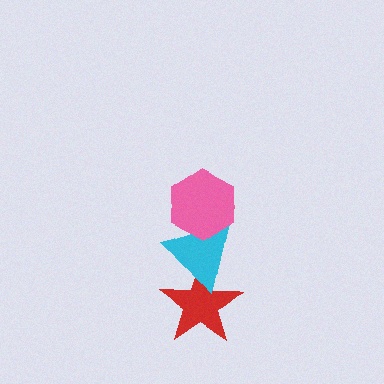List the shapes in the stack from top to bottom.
From top to bottom: the pink hexagon, the cyan triangle, the red star.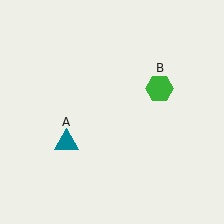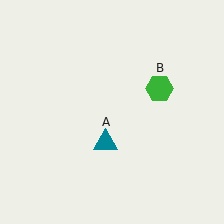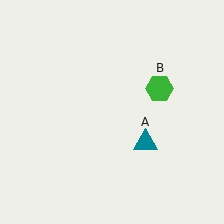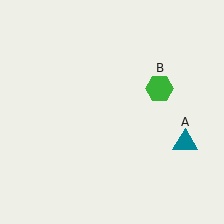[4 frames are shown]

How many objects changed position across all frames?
1 object changed position: teal triangle (object A).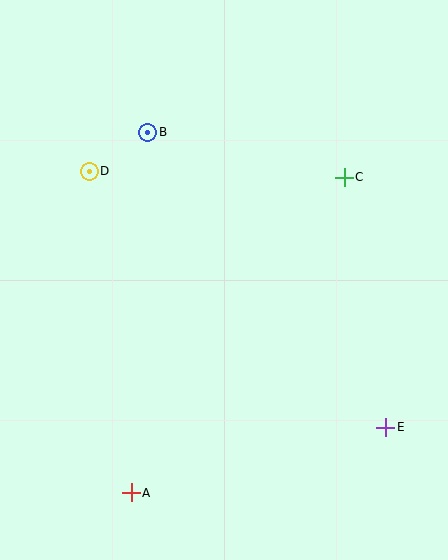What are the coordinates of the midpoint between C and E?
The midpoint between C and E is at (365, 302).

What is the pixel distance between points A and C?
The distance between A and C is 380 pixels.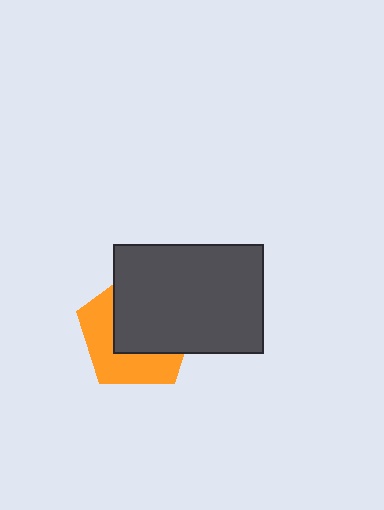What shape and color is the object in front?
The object in front is a dark gray rectangle.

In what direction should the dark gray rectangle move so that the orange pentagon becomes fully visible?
The dark gray rectangle should move toward the upper-right. That is the shortest direction to clear the overlap and leave the orange pentagon fully visible.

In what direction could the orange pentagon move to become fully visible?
The orange pentagon could move toward the lower-left. That would shift it out from behind the dark gray rectangle entirely.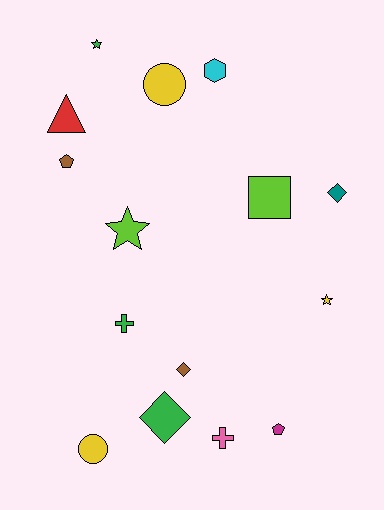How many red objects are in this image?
There is 1 red object.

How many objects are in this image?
There are 15 objects.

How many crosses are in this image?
There are 2 crosses.